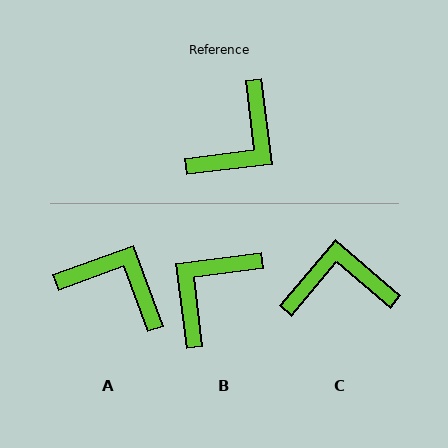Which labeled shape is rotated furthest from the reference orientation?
B, about 180 degrees away.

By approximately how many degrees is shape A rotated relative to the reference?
Approximately 103 degrees counter-clockwise.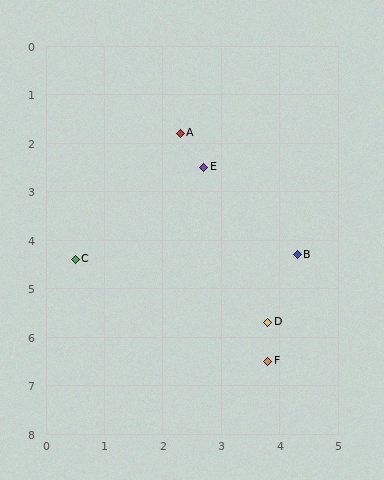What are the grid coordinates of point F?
Point F is at approximately (3.8, 6.5).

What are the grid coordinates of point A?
Point A is at approximately (2.3, 1.8).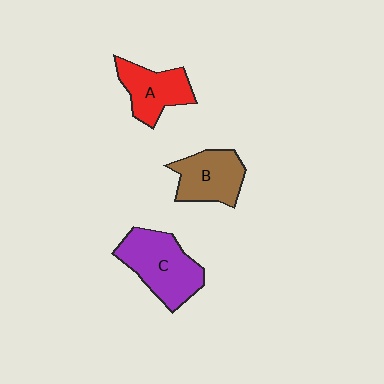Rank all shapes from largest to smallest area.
From largest to smallest: C (purple), B (brown), A (red).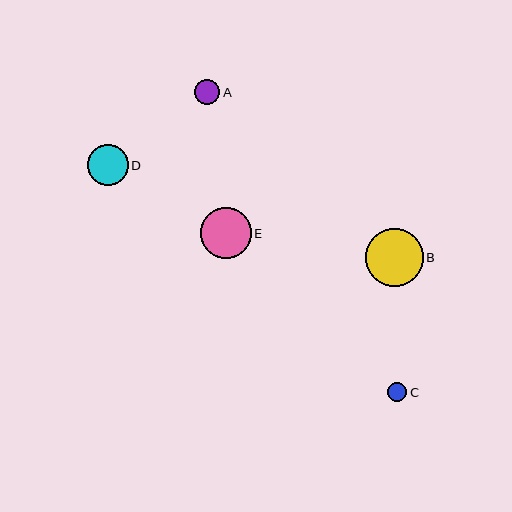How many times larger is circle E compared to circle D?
Circle E is approximately 1.2 times the size of circle D.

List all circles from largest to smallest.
From largest to smallest: B, E, D, A, C.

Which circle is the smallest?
Circle C is the smallest with a size of approximately 19 pixels.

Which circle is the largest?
Circle B is the largest with a size of approximately 57 pixels.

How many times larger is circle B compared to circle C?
Circle B is approximately 3.0 times the size of circle C.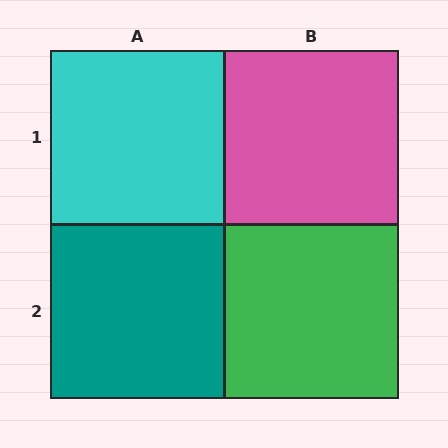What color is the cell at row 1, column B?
Pink.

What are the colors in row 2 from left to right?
Teal, green.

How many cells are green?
1 cell is green.